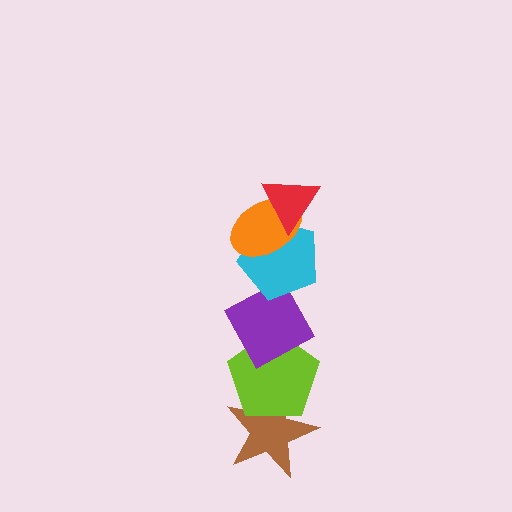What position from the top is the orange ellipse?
The orange ellipse is 2nd from the top.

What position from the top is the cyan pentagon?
The cyan pentagon is 3rd from the top.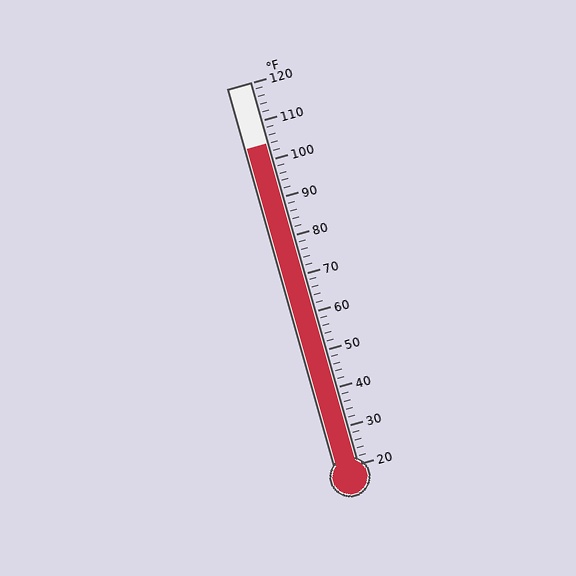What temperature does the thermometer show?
The thermometer shows approximately 104°F.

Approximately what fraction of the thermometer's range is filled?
The thermometer is filled to approximately 85% of its range.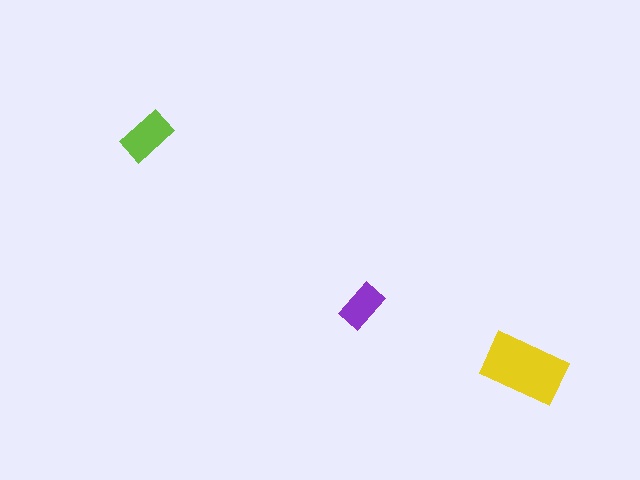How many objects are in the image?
There are 3 objects in the image.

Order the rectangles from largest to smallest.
the yellow one, the lime one, the purple one.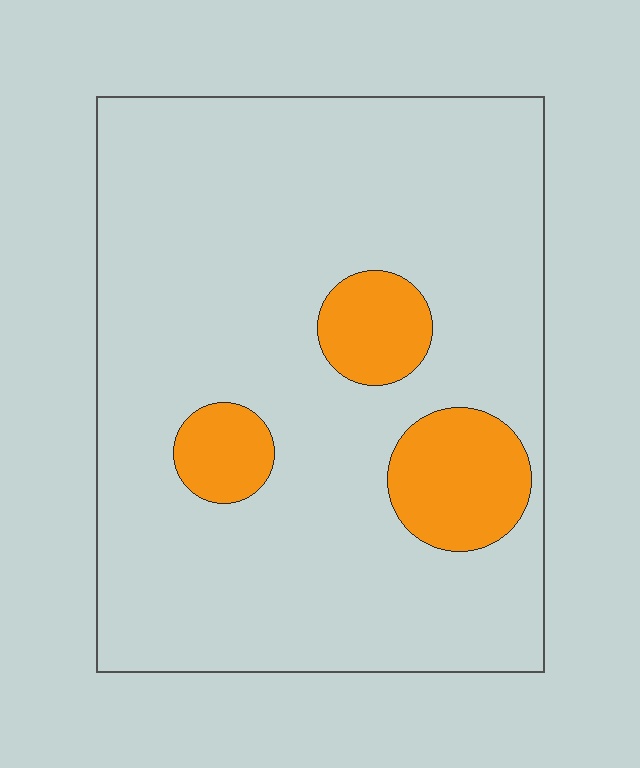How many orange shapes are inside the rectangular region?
3.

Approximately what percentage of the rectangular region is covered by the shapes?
Approximately 15%.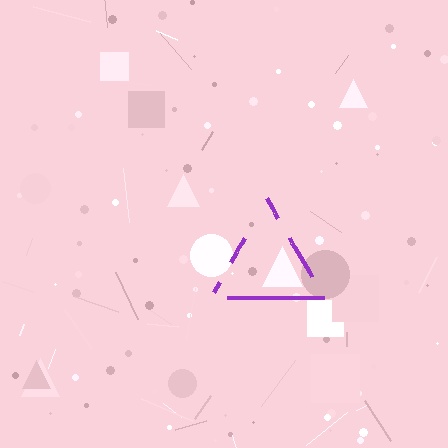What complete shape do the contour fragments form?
The contour fragments form a triangle.